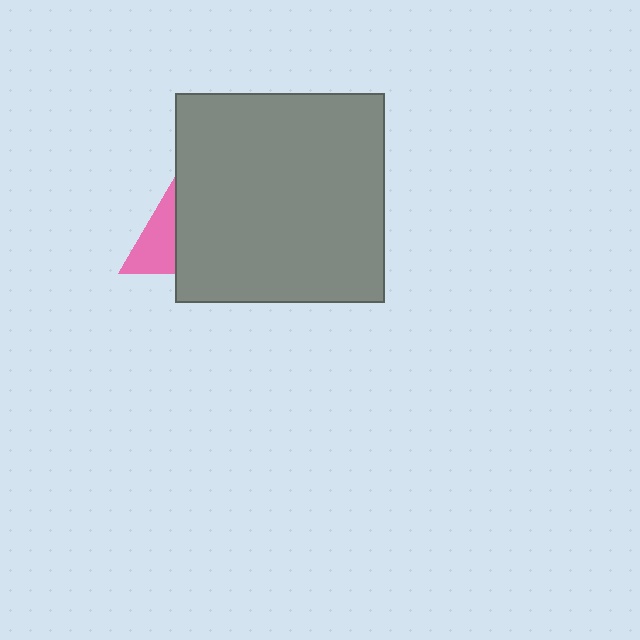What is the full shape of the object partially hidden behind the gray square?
The partially hidden object is a pink triangle.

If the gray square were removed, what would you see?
You would see the complete pink triangle.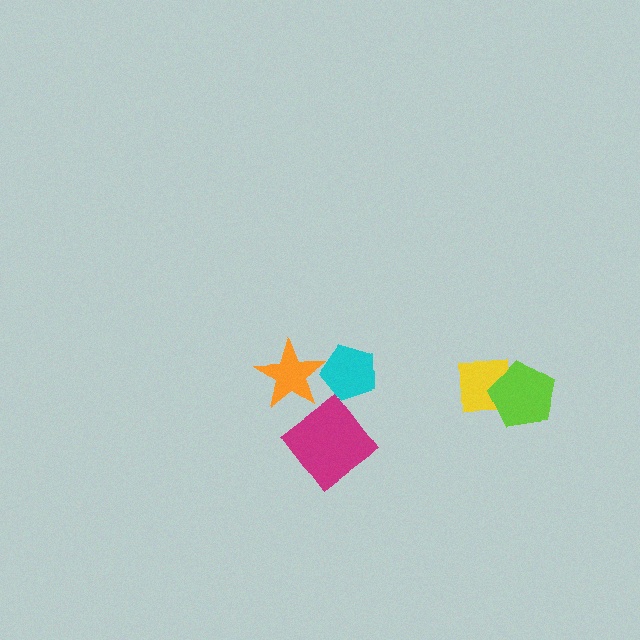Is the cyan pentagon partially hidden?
Yes, it is partially covered by another shape.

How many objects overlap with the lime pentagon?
1 object overlaps with the lime pentagon.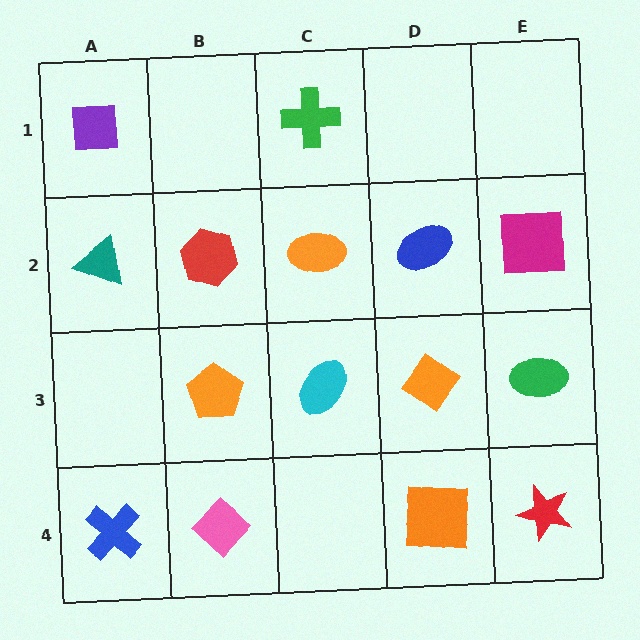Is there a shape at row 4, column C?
No, that cell is empty.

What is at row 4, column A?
A blue cross.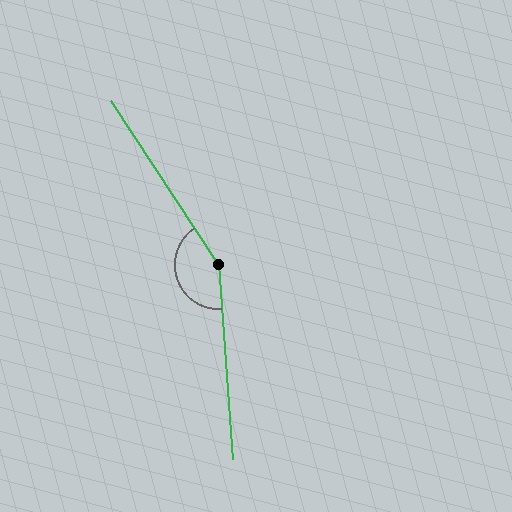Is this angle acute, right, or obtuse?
It is obtuse.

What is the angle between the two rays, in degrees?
Approximately 151 degrees.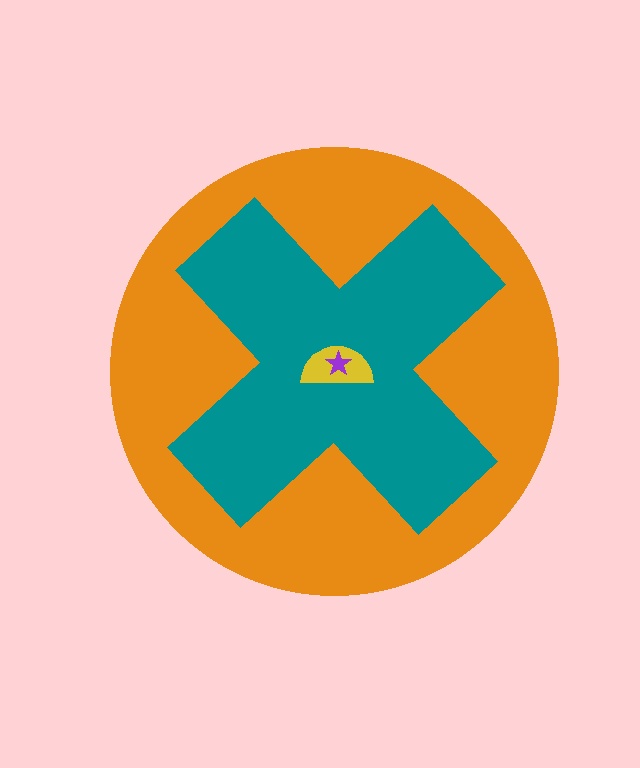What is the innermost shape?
The purple star.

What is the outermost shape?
The orange circle.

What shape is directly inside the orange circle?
The teal cross.